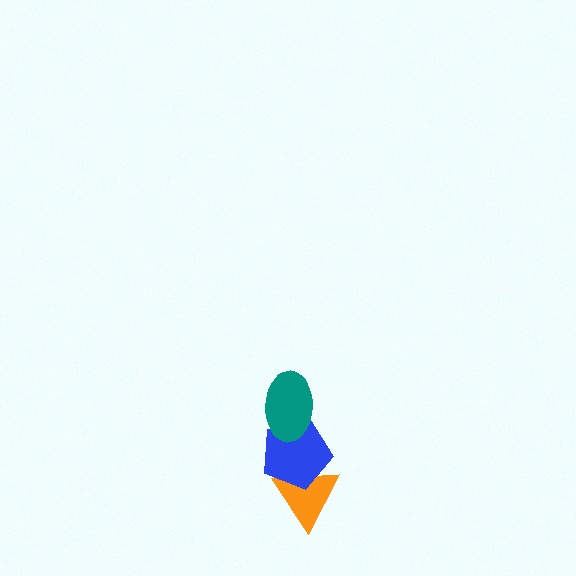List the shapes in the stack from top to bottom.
From top to bottom: the teal ellipse, the blue pentagon, the orange triangle.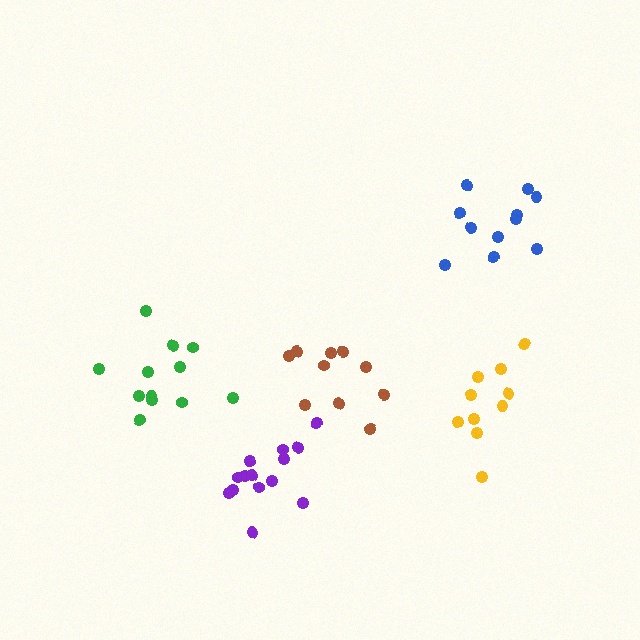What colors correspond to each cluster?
The clusters are colored: blue, purple, yellow, green, brown.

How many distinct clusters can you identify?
There are 5 distinct clusters.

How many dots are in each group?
Group 1: 11 dots, Group 2: 14 dots, Group 3: 10 dots, Group 4: 12 dots, Group 5: 10 dots (57 total).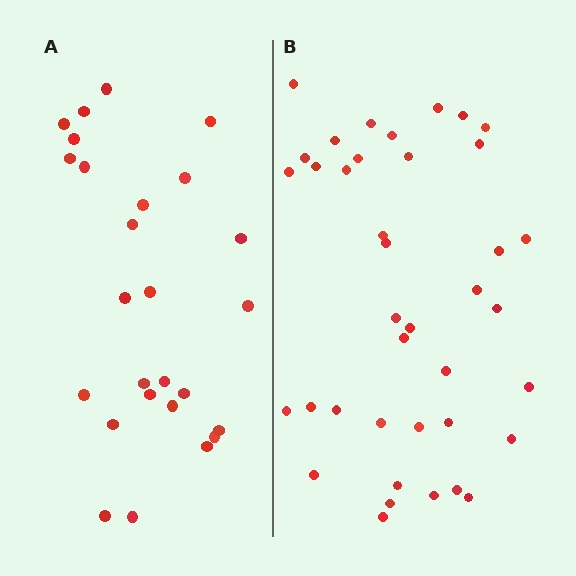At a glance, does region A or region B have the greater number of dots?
Region B (the right region) has more dots.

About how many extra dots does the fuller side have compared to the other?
Region B has approximately 15 more dots than region A.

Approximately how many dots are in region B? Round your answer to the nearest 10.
About 40 dots. (The exact count is 39, which rounds to 40.)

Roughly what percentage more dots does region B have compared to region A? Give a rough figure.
About 50% more.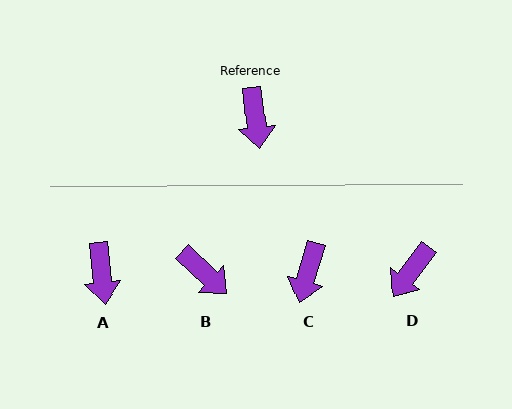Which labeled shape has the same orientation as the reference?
A.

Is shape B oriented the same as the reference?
No, it is off by about 41 degrees.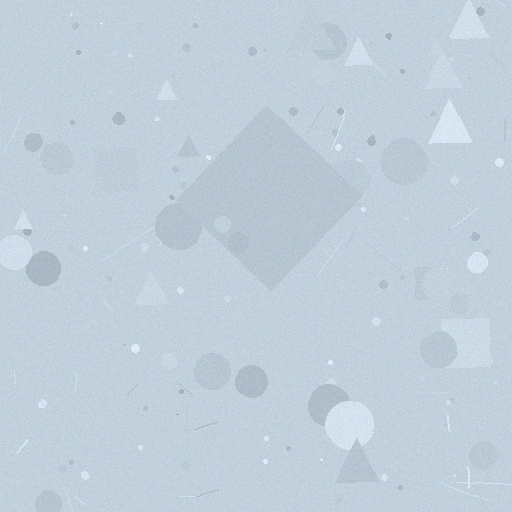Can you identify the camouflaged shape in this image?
The camouflaged shape is a diamond.